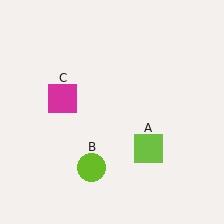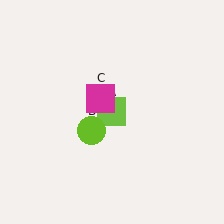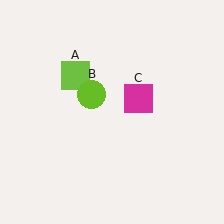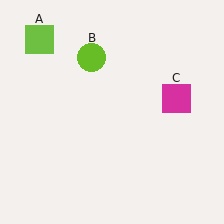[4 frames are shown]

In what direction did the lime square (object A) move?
The lime square (object A) moved up and to the left.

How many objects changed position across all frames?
3 objects changed position: lime square (object A), lime circle (object B), magenta square (object C).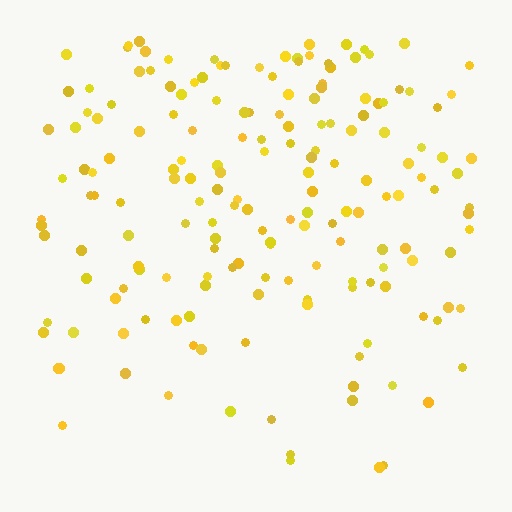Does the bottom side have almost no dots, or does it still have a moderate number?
Still a moderate number, just noticeably fewer than the top.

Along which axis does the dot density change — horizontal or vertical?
Vertical.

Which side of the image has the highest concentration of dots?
The top.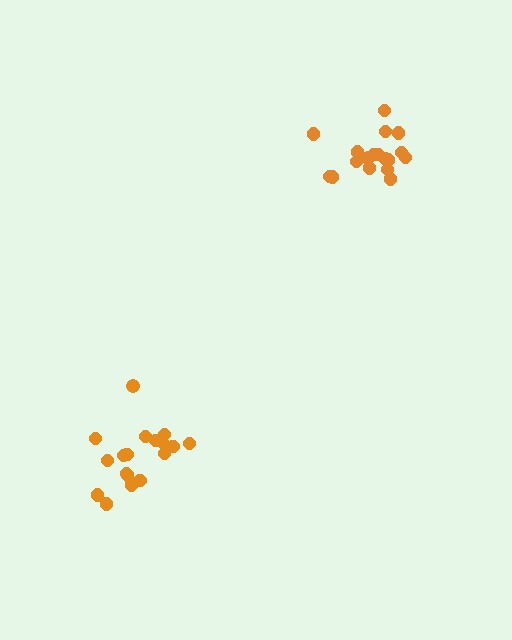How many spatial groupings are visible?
There are 2 spatial groupings.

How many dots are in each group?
Group 1: 18 dots, Group 2: 18 dots (36 total).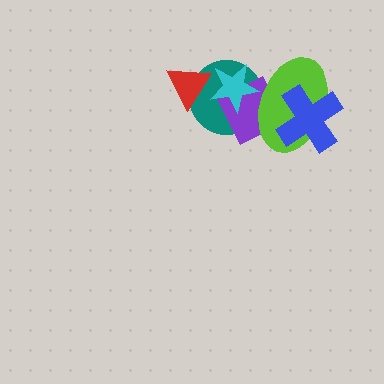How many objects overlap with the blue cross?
2 objects overlap with the blue cross.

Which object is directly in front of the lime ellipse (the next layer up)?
The cyan star is directly in front of the lime ellipse.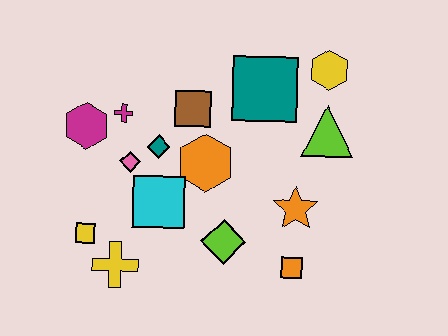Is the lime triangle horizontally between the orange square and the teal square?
No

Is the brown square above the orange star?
Yes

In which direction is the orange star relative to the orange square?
The orange star is above the orange square.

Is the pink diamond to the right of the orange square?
No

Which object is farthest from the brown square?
The orange square is farthest from the brown square.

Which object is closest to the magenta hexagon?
The magenta cross is closest to the magenta hexagon.